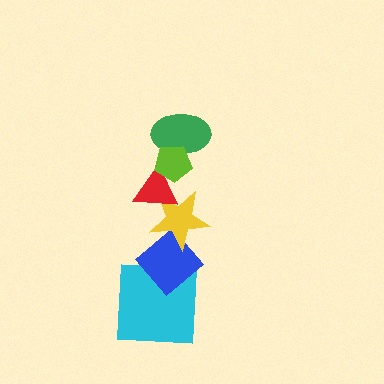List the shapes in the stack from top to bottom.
From top to bottom: the lime pentagon, the green ellipse, the red triangle, the yellow star, the blue diamond, the cyan square.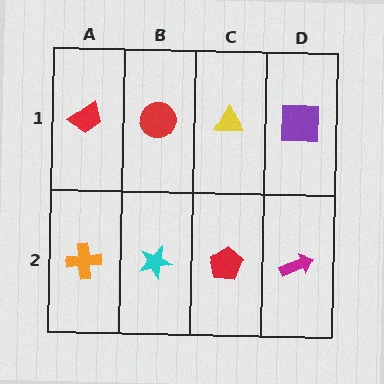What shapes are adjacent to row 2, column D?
A purple square (row 1, column D), a red pentagon (row 2, column C).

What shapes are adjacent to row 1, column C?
A red pentagon (row 2, column C), a red circle (row 1, column B), a purple square (row 1, column D).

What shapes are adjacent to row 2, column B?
A red circle (row 1, column B), an orange cross (row 2, column A), a red pentagon (row 2, column C).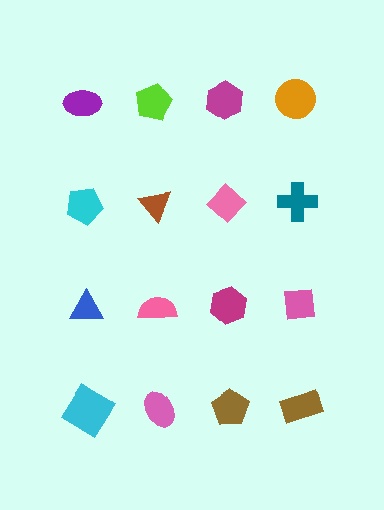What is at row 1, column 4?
An orange circle.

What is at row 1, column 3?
A magenta hexagon.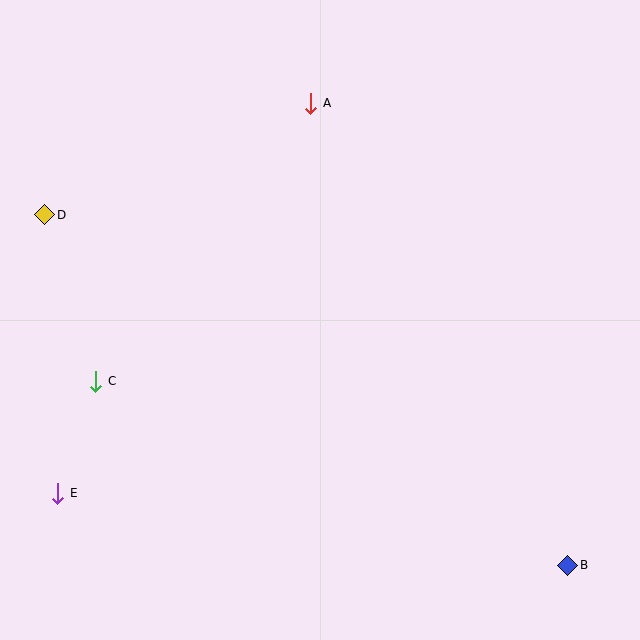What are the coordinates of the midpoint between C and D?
The midpoint between C and D is at (70, 298).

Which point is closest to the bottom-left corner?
Point E is closest to the bottom-left corner.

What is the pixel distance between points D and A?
The distance between D and A is 289 pixels.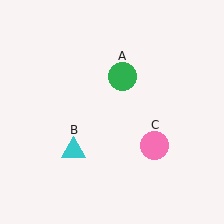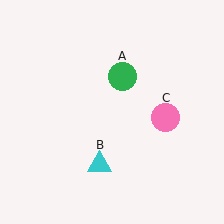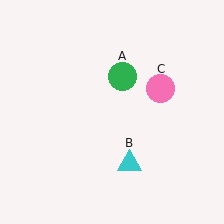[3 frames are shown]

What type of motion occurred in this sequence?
The cyan triangle (object B), pink circle (object C) rotated counterclockwise around the center of the scene.